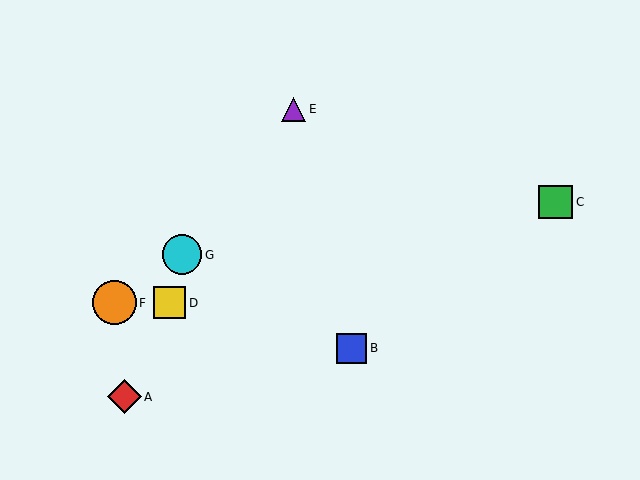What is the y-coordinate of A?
Object A is at y≈397.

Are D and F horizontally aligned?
Yes, both are at y≈303.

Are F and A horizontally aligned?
No, F is at y≈303 and A is at y≈397.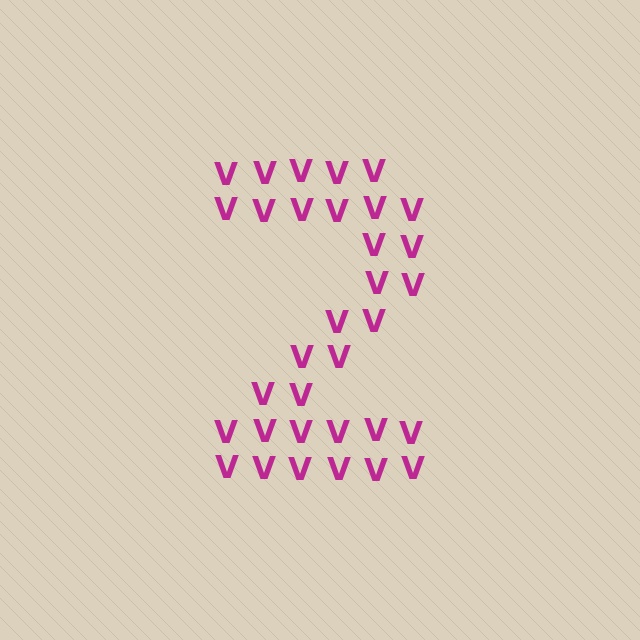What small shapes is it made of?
It is made of small letter V's.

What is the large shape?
The large shape is the digit 2.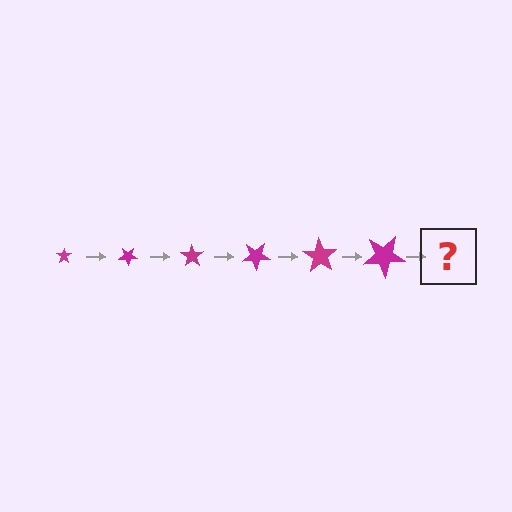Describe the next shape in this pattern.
It should be a star, larger than the previous one and rotated 210 degrees from the start.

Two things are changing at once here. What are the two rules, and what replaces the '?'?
The two rules are that the star grows larger each step and it rotates 35 degrees each step. The '?' should be a star, larger than the previous one and rotated 210 degrees from the start.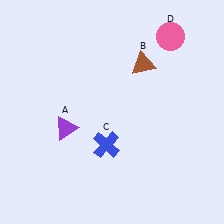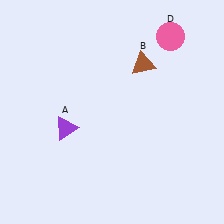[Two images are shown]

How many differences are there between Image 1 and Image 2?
There is 1 difference between the two images.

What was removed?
The blue cross (C) was removed in Image 2.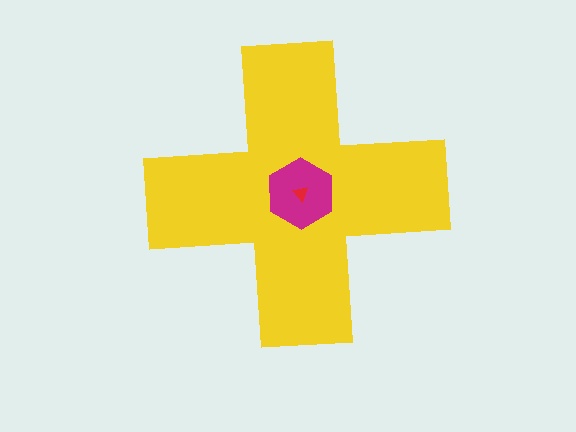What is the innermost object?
The red triangle.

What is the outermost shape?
The yellow cross.